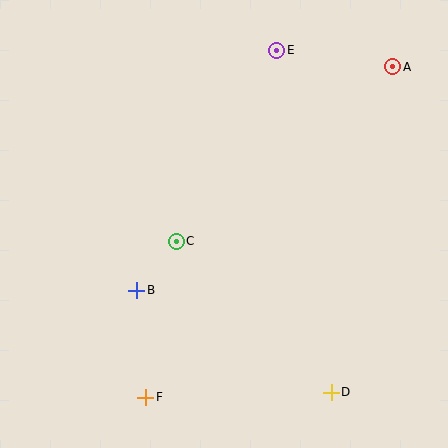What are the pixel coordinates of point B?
Point B is at (137, 290).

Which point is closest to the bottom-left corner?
Point F is closest to the bottom-left corner.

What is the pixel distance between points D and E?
The distance between D and E is 346 pixels.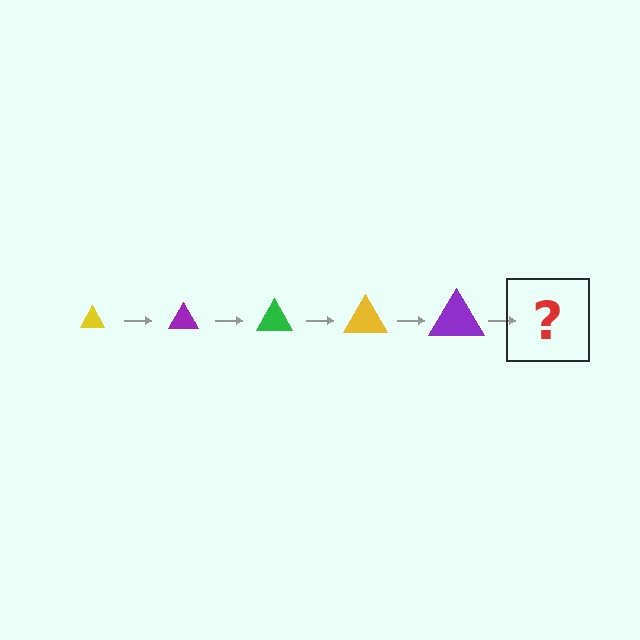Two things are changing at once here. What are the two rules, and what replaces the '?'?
The two rules are that the triangle grows larger each step and the color cycles through yellow, purple, and green. The '?' should be a green triangle, larger than the previous one.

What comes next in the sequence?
The next element should be a green triangle, larger than the previous one.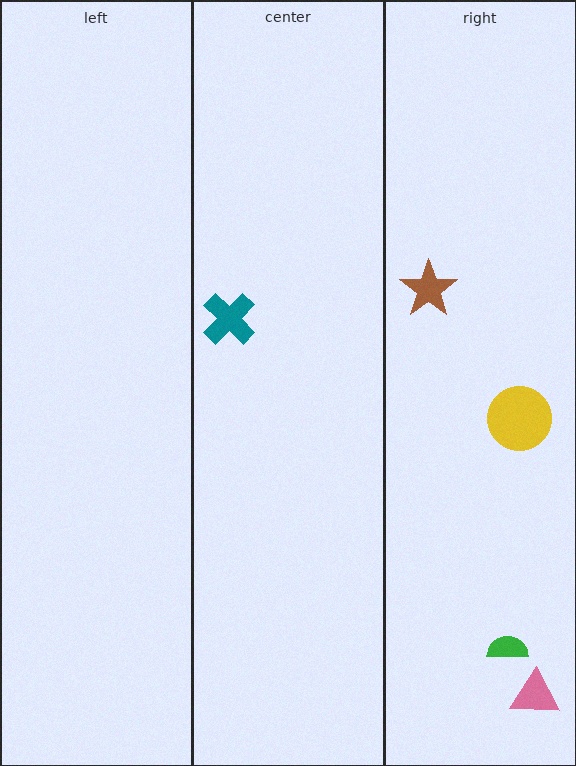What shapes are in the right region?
The yellow circle, the brown star, the pink triangle, the green semicircle.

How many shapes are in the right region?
4.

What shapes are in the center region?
The teal cross.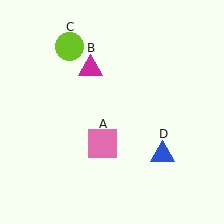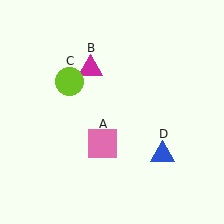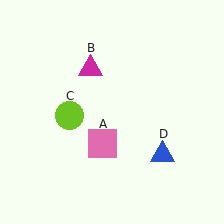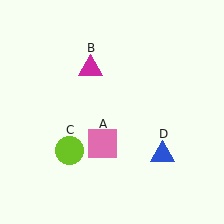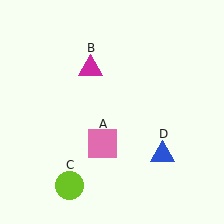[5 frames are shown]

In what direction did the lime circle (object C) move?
The lime circle (object C) moved down.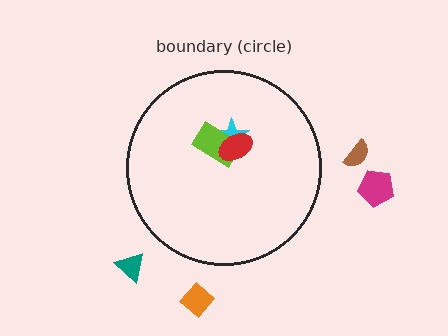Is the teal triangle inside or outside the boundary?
Outside.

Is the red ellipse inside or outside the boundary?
Inside.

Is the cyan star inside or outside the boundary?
Inside.